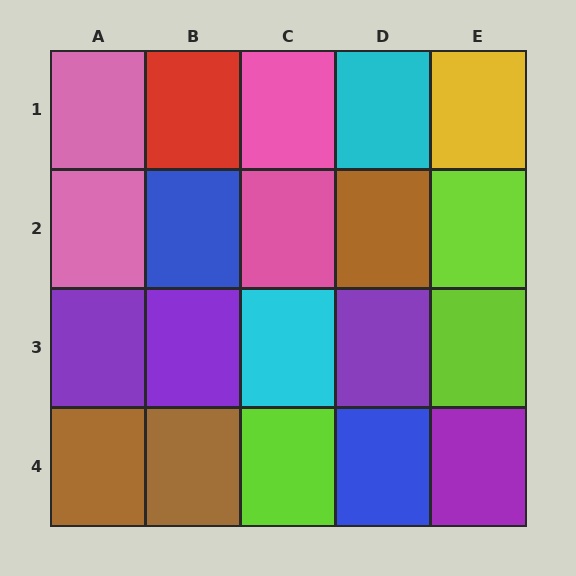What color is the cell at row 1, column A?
Pink.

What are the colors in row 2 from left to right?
Pink, blue, pink, brown, lime.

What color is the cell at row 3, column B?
Purple.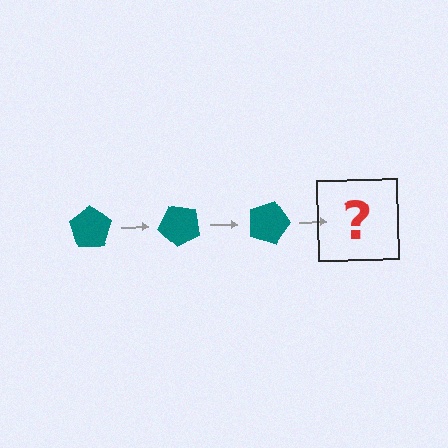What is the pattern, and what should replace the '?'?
The pattern is that the pentagon rotates 45 degrees each step. The '?' should be a teal pentagon rotated 135 degrees.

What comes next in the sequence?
The next element should be a teal pentagon rotated 135 degrees.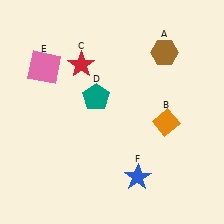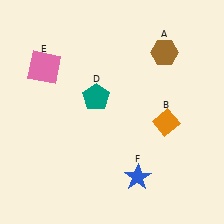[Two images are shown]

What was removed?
The red star (C) was removed in Image 2.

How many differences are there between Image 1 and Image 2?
There is 1 difference between the two images.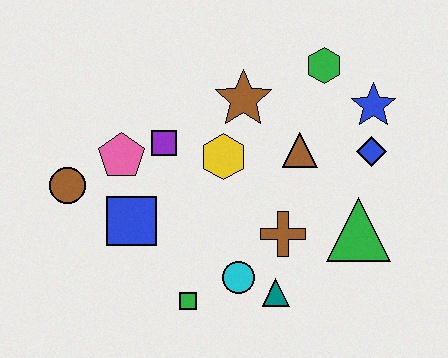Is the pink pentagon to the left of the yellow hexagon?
Yes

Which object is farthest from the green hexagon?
The brown circle is farthest from the green hexagon.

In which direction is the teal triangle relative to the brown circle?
The teal triangle is to the right of the brown circle.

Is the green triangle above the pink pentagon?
No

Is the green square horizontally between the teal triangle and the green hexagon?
No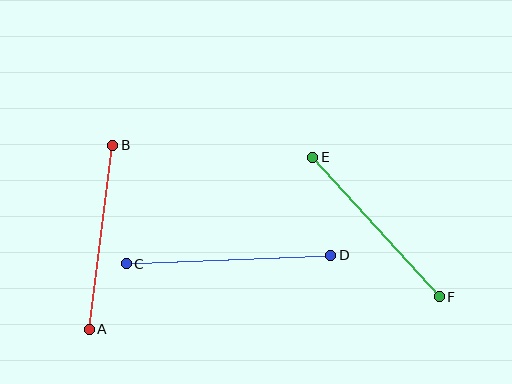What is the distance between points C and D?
The distance is approximately 204 pixels.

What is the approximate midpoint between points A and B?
The midpoint is at approximately (101, 237) pixels.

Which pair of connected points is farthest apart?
Points C and D are farthest apart.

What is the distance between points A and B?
The distance is approximately 186 pixels.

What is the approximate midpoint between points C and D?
The midpoint is at approximately (228, 259) pixels.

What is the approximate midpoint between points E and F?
The midpoint is at approximately (376, 227) pixels.